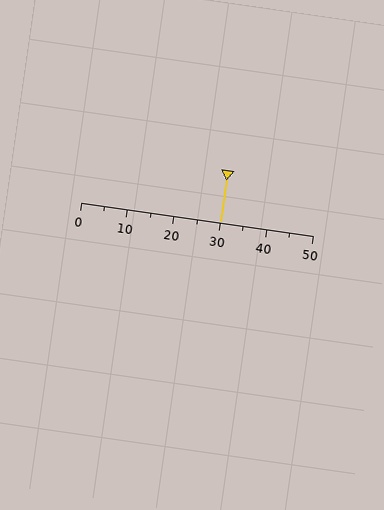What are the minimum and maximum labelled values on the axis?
The axis runs from 0 to 50.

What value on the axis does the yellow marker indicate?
The marker indicates approximately 30.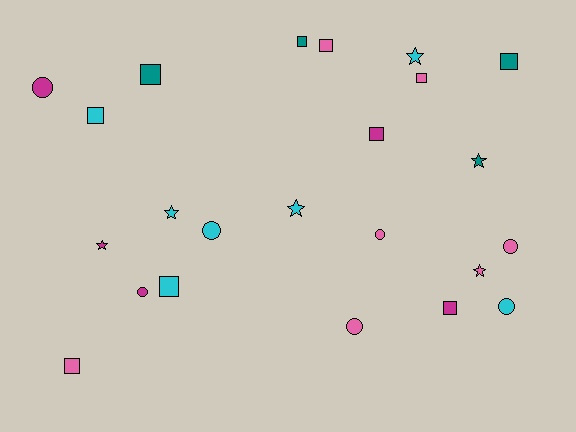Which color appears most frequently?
Pink, with 7 objects.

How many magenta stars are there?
There is 1 magenta star.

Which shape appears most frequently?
Square, with 10 objects.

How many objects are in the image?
There are 23 objects.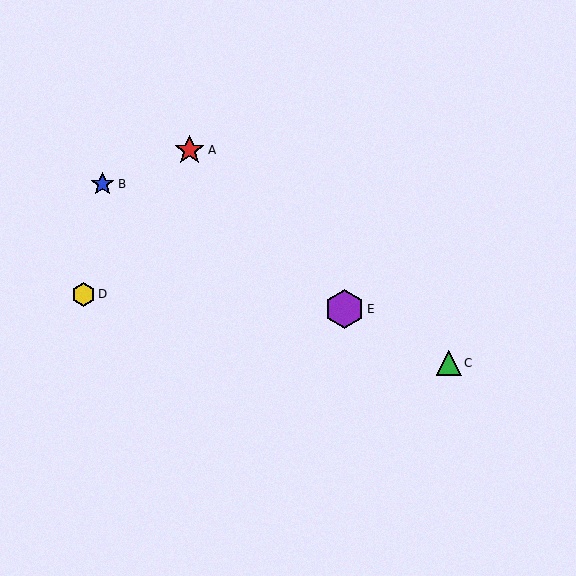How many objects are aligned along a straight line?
3 objects (B, C, E) are aligned along a straight line.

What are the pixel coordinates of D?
Object D is at (83, 294).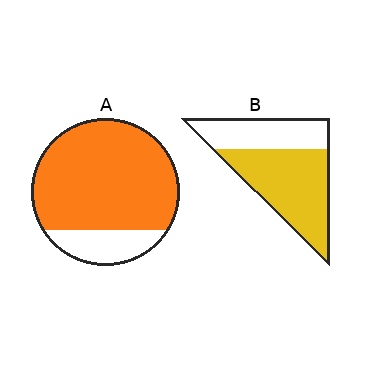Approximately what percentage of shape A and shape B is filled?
A is approximately 80% and B is approximately 65%.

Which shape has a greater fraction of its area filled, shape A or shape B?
Shape A.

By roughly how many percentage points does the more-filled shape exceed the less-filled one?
By roughly 20 percentage points (A over B).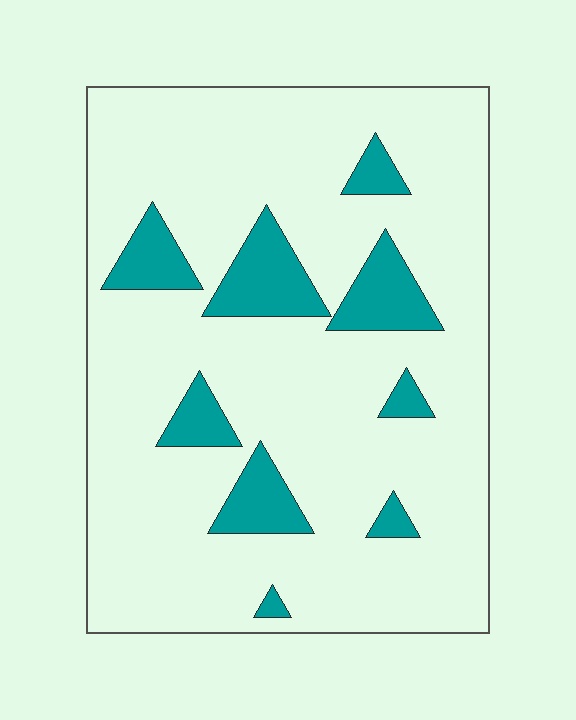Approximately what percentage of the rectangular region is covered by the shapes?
Approximately 15%.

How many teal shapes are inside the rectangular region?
9.